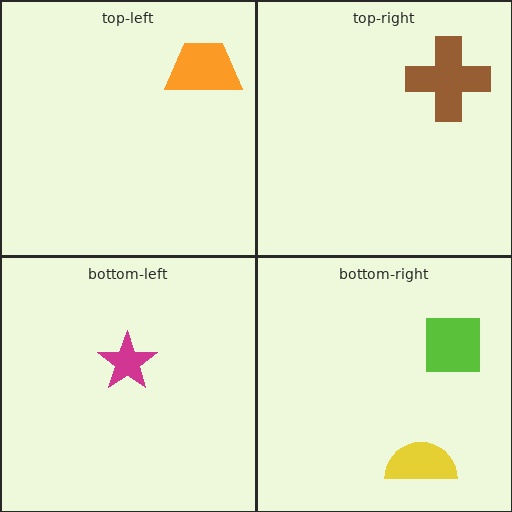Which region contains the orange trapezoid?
The top-left region.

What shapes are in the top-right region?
The brown cross.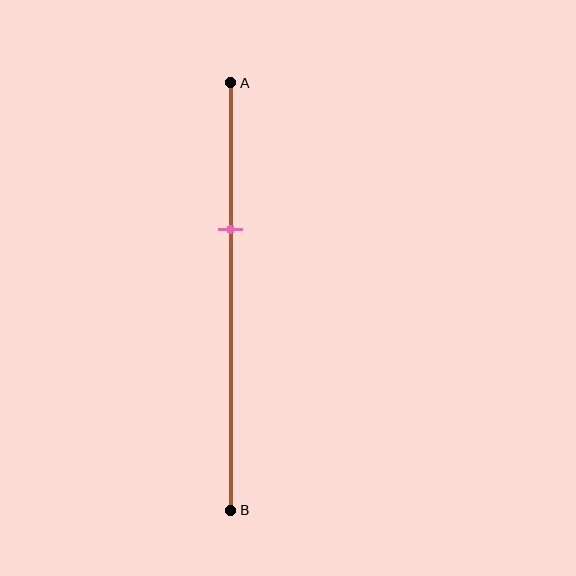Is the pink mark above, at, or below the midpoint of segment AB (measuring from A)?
The pink mark is above the midpoint of segment AB.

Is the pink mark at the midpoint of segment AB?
No, the mark is at about 35% from A, not at the 50% midpoint.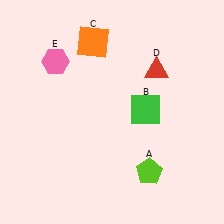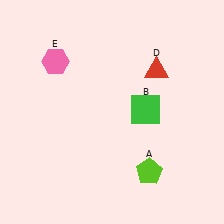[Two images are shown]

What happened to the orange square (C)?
The orange square (C) was removed in Image 2. It was in the top-left area of Image 1.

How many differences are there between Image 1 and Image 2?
There is 1 difference between the two images.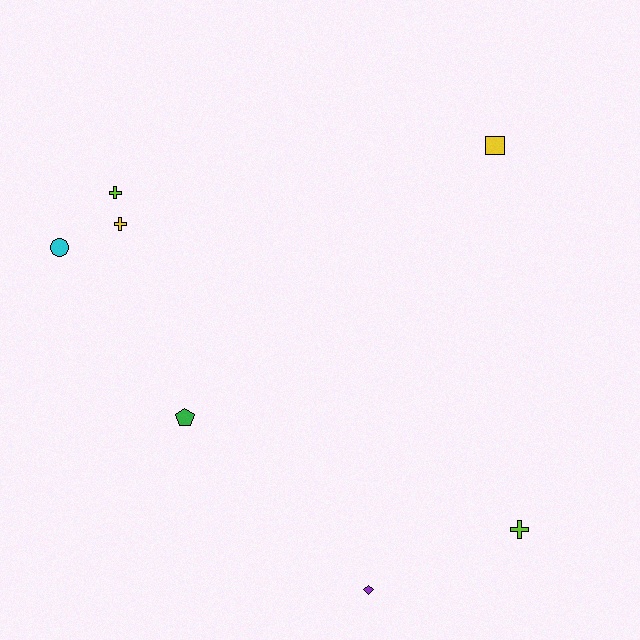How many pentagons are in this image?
There is 1 pentagon.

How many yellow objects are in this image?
There are 2 yellow objects.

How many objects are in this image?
There are 7 objects.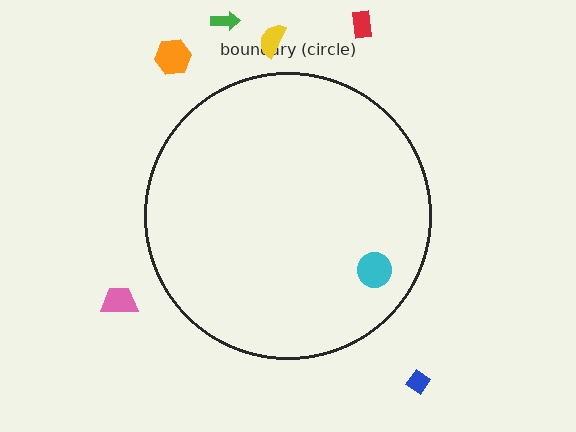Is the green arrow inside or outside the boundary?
Outside.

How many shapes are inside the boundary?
1 inside, 6 outside.